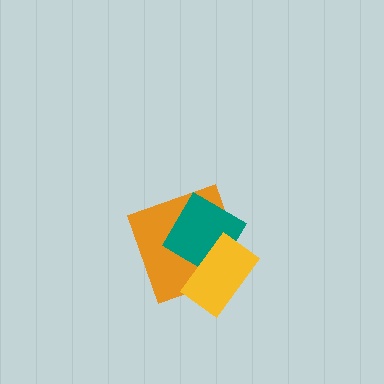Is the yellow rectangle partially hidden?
No, no other shape covers it.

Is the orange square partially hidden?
Yes, it is partially covered by another shape.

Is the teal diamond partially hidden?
Yes, it is partially covered by another shape.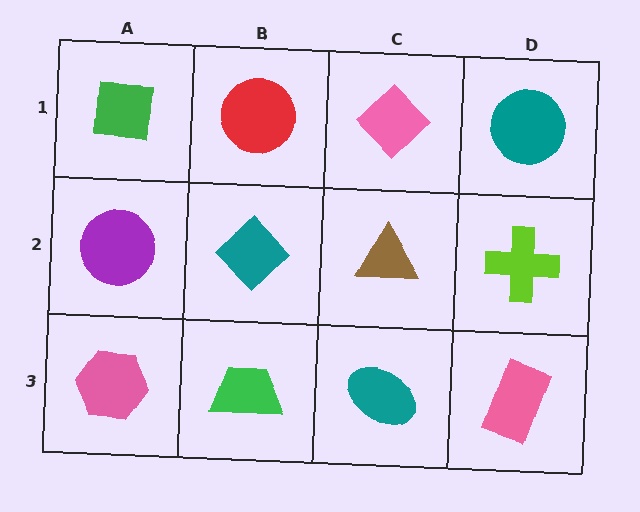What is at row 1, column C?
A pink diamond.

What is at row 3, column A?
A pink hexagon.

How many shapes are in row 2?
4 shapes.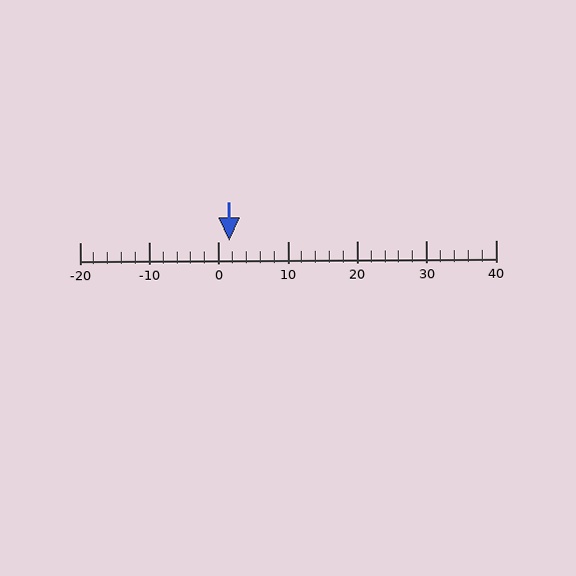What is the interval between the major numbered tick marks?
The major tick marks are spaced 10 units apart.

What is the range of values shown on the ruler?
The ruler shows values from -20 to 40.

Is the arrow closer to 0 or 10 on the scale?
The arrow is closer to 0.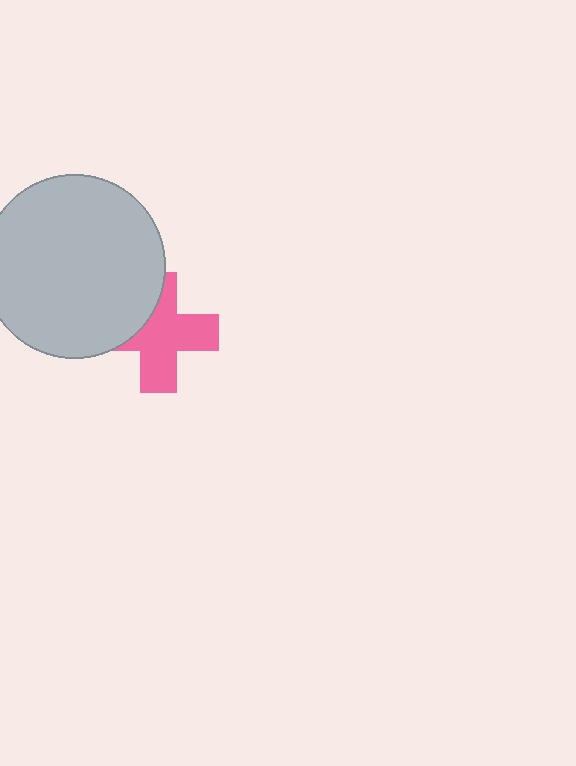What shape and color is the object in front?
The object in front is a light gray circle.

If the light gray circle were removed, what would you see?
You would see the complete pink cross.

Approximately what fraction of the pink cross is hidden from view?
Roughly 31% of the pink cross is hidden behind the light gray circle.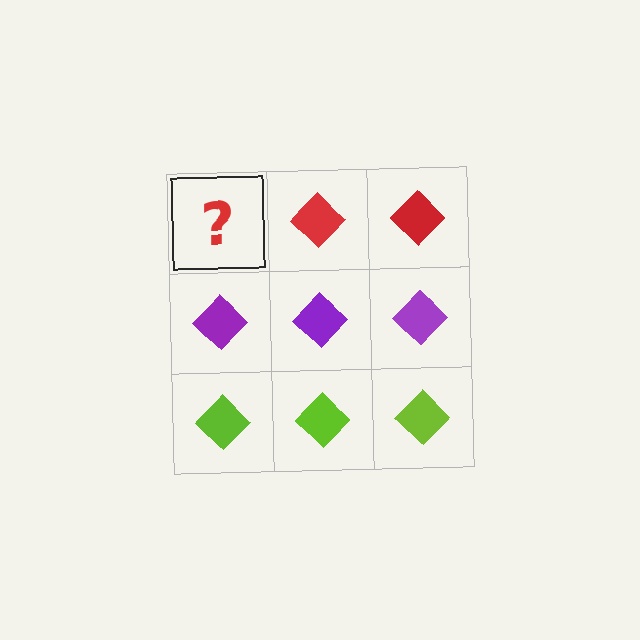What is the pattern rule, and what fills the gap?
The rule is that each row has a consistent color. The gap should be filled with a red diamond.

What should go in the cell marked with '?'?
The missing cell should contain a red diamond.